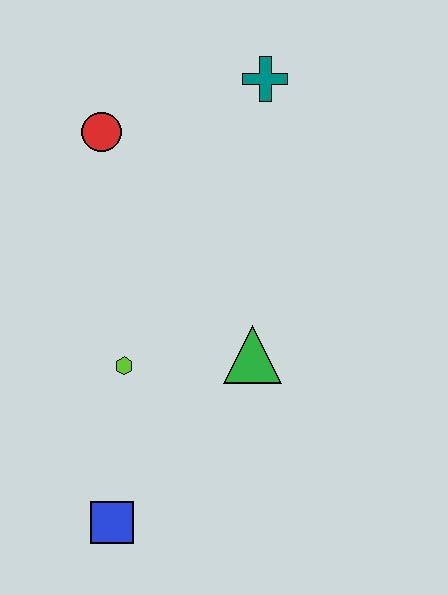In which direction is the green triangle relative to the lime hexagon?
The green triangle is to the right of the lime hexagon.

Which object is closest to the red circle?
The teal cross is closest to the red circle.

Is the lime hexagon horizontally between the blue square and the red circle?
No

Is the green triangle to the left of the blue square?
No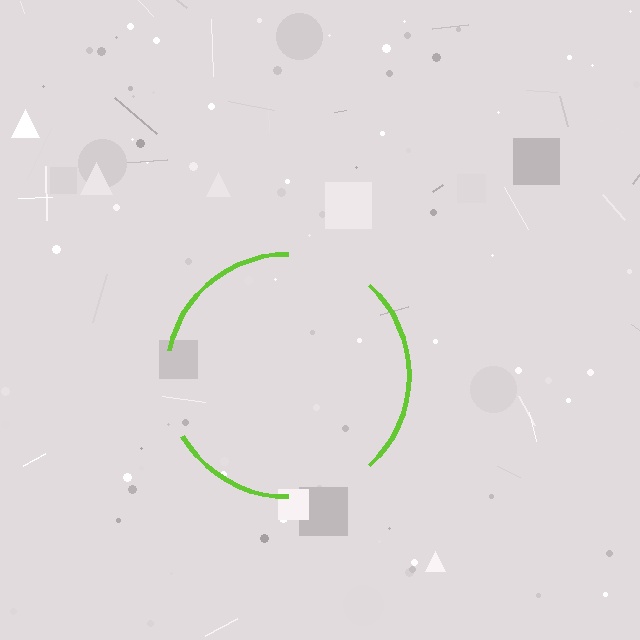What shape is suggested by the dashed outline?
The dashed outline suggests a circle.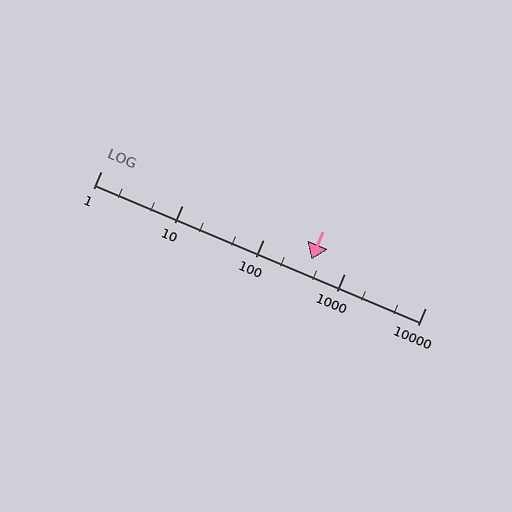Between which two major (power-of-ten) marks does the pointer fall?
The pointer is between 100 and 1000.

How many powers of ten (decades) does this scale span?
The scale spans 4 decades, from 1 to 10000.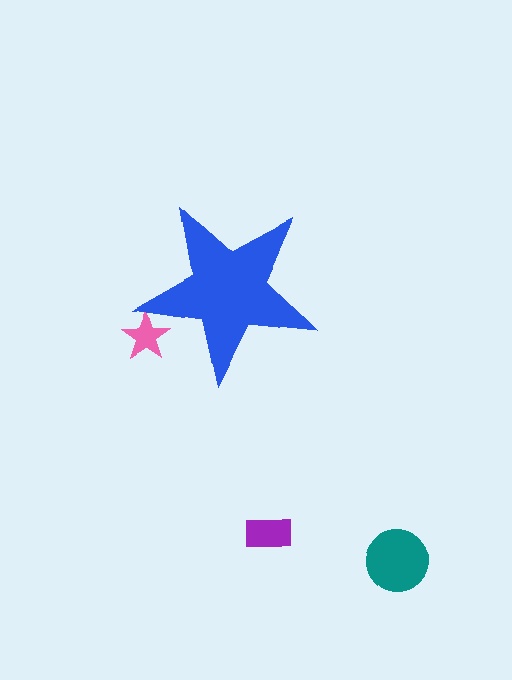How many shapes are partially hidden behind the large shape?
1 shape is partially hidden.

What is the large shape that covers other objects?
A blue star.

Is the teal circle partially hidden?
No, the teal circle is fully visible.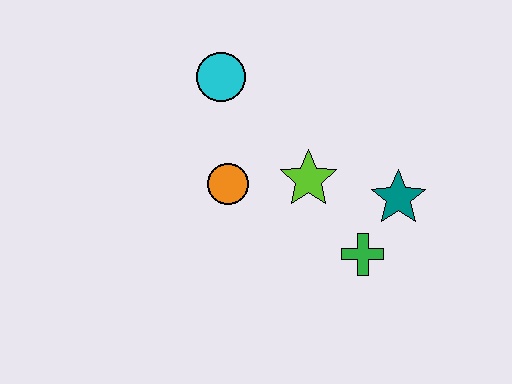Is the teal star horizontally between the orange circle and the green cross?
No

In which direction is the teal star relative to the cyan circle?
The teal star is to the right of the cyan circle.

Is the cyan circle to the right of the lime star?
No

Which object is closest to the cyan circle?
The orange circle is closest to the cyan circle.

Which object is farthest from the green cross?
The cyan circle is farthest from the green cross.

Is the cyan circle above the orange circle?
Yes